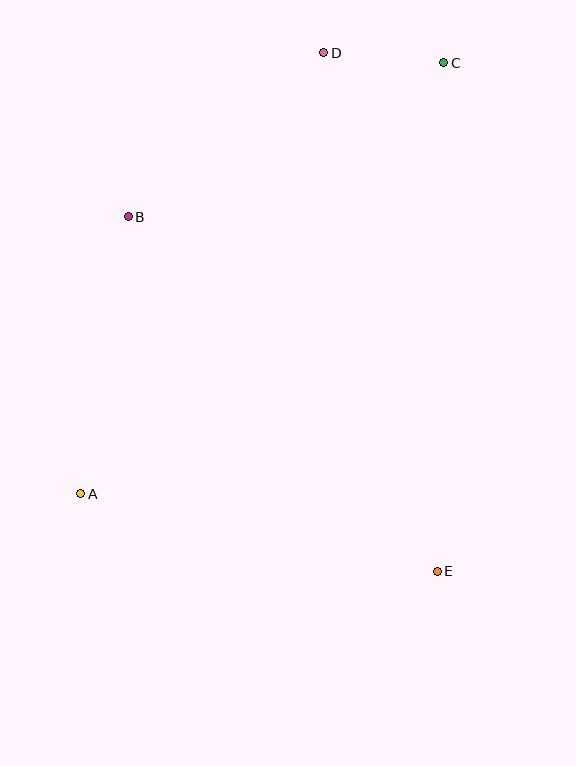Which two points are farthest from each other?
Points A and C are farthest from each other.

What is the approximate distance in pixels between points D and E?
The distance between D and E is approximately 531 pixels.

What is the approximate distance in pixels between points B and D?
The distance between B and D is approximately 255 pixels.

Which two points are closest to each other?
Points C and D are closest to each other.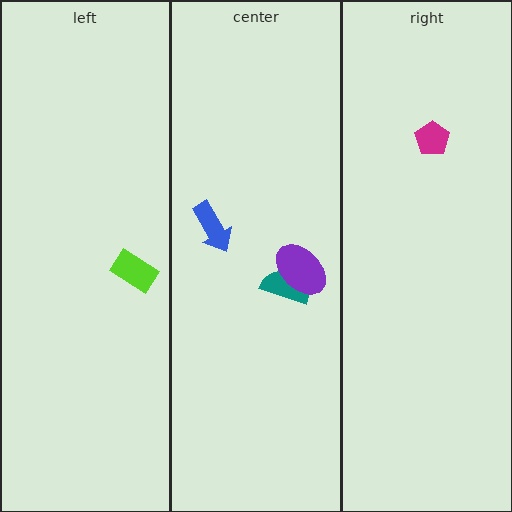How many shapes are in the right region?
1.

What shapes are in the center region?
The teal semicircle, the purple ellipse, the blue arrow.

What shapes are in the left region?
The lime rectangle.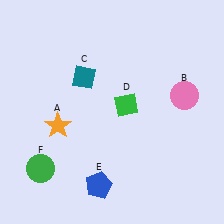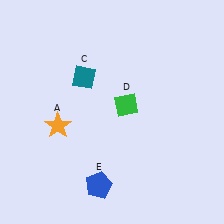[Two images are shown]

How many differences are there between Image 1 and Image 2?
There are 2 differences between the two images.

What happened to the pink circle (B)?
The pink circle (B) was removed in Image 2. It was in the top-right area of Image 1.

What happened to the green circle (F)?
The green circle (F) was removed in Image 2. It was in the bottom-left area of Image 1.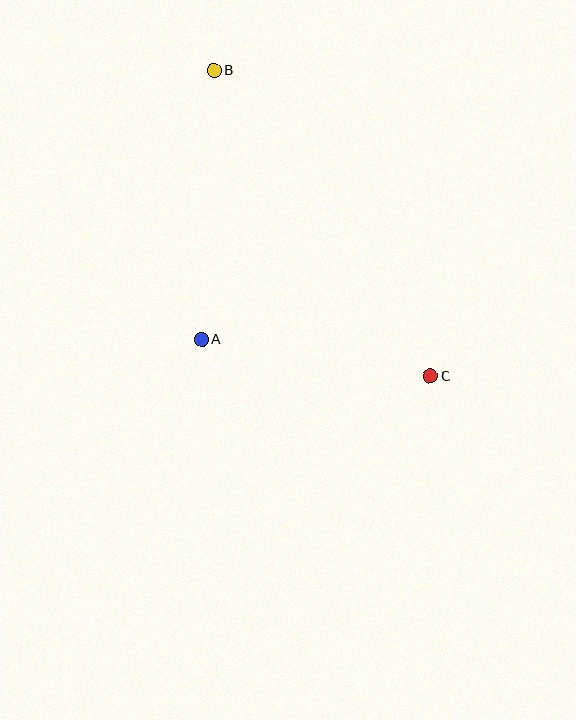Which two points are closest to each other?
Points A and C are closest to each other.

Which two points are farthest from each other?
Points B and C are farthest from each other.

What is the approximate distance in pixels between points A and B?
The distance between A and B is approximately 269 pixels.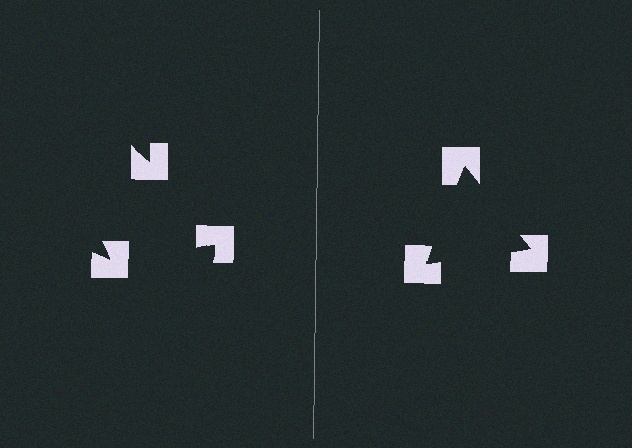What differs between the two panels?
The notched squares are positioned identically on both sides; only the wedge orientations differ. On the right they align to a triangle; on the left they are misaligned.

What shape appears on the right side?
An illusory triangle.